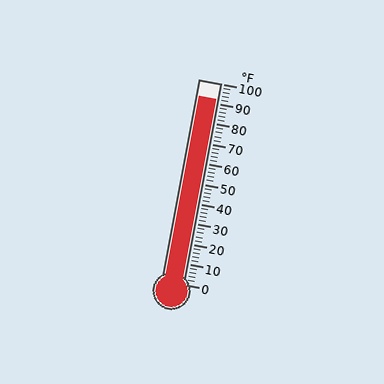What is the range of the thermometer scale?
The thermometer scale ranges from 0°F to 100°F.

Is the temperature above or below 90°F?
The temperature is above 90°F.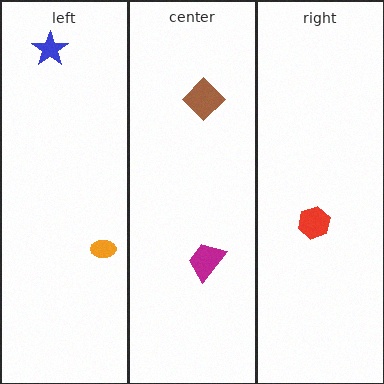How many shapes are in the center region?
2.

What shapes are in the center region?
The brown diamond, the magenta trapezoid.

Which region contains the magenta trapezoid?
The center region.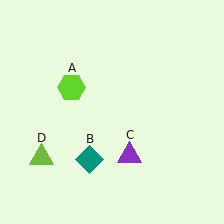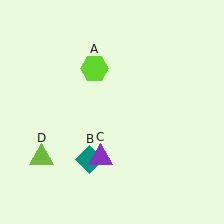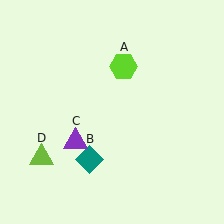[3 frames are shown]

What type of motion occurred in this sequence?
The lime hexagon (object A), purple triangle (object C) rotated clockwise around the center of the scene.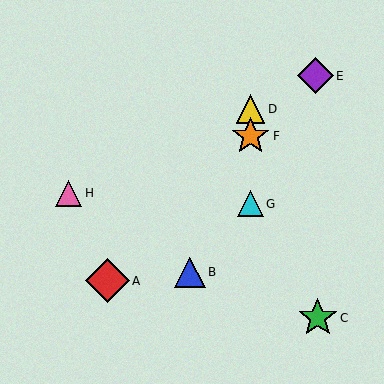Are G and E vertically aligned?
No, G is at x≈250 and E is at x≈315.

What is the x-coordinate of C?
Object C is at x≈318.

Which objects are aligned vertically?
Objects D, F, G are aligned vertically.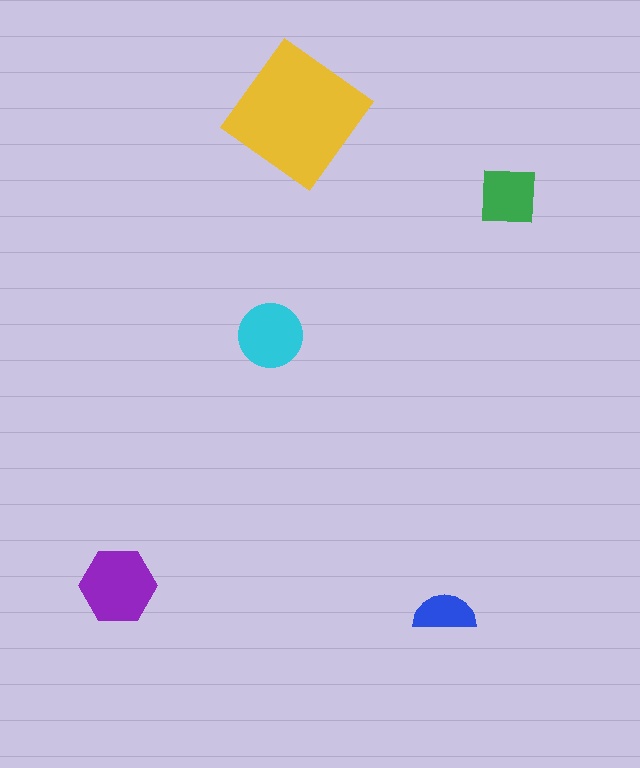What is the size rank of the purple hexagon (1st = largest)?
2nd.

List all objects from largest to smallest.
The yellow diamond, the purple hexagon, the cyan circle, the green square, the blue semicircle.